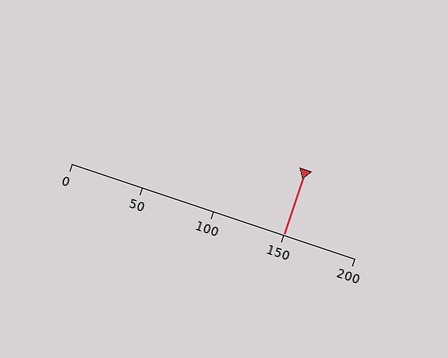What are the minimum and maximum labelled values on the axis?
The axis runs from 0 to 200.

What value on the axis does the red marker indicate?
The marker indicates approximately 150.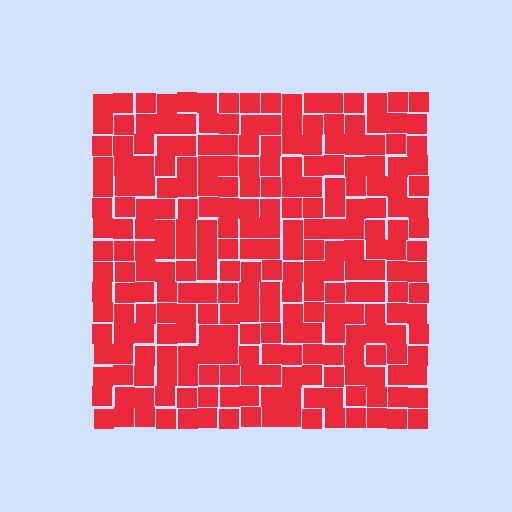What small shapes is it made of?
It is made of small squares.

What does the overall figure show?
The overall figure shows a square.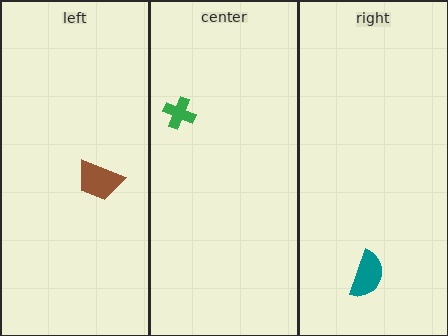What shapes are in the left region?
The brown trapezoid.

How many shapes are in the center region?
1.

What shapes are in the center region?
The green cross.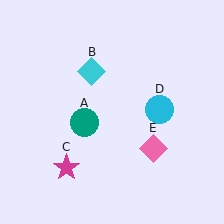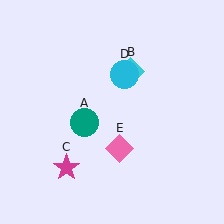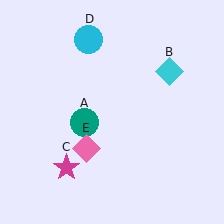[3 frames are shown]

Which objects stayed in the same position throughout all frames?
Teal circle (object A) and magenta star (object C) remained stationary.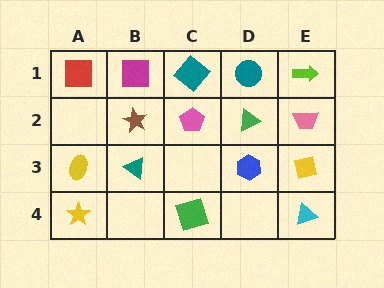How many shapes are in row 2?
4 shapes.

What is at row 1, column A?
A red square.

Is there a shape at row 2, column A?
No, that cell is empty.